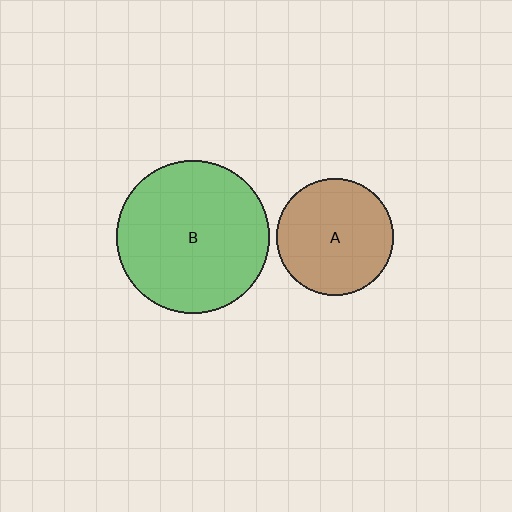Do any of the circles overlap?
No, none of the circles overlap.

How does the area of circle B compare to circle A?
Approximately 1.7 times.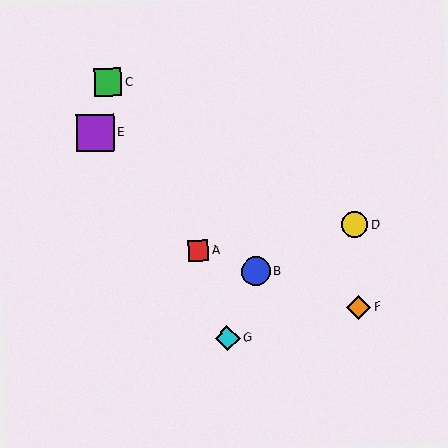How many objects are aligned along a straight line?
3 objects (A, B, F) are aligned along a straight line.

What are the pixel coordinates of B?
Object B is at (256, 271).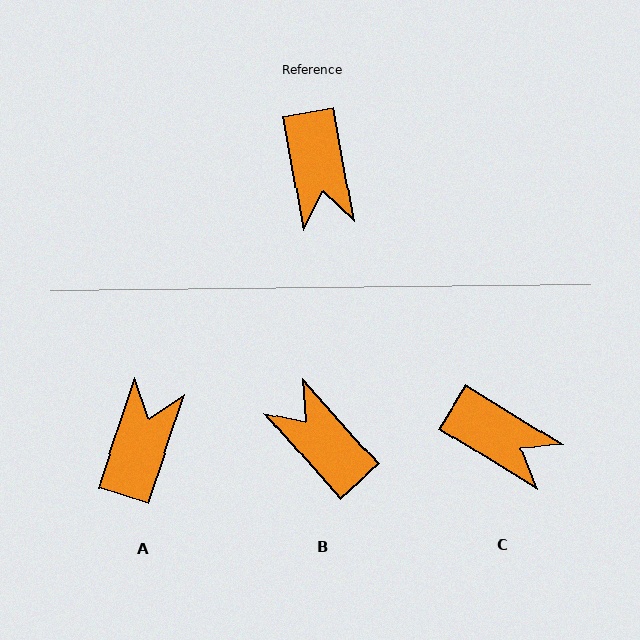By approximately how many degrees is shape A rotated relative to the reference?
Approximately 152 degrees counter-clockwise.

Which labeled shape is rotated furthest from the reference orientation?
A, about 152 degrees away.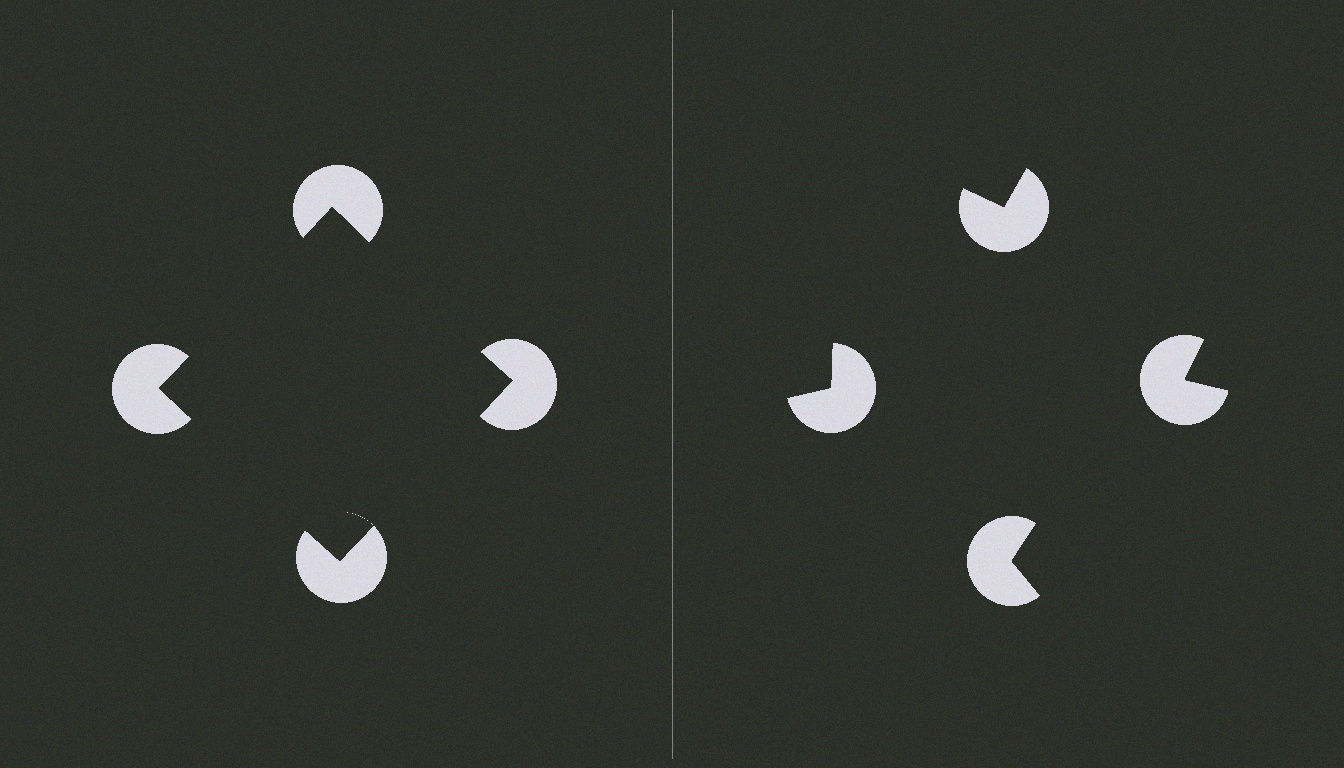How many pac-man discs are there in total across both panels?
8 — 4 on each side.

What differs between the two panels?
The pac-man discs are positioned identically on both sides; only the wedge orientations differ. On the left they align to a square; on the right they are misaligned.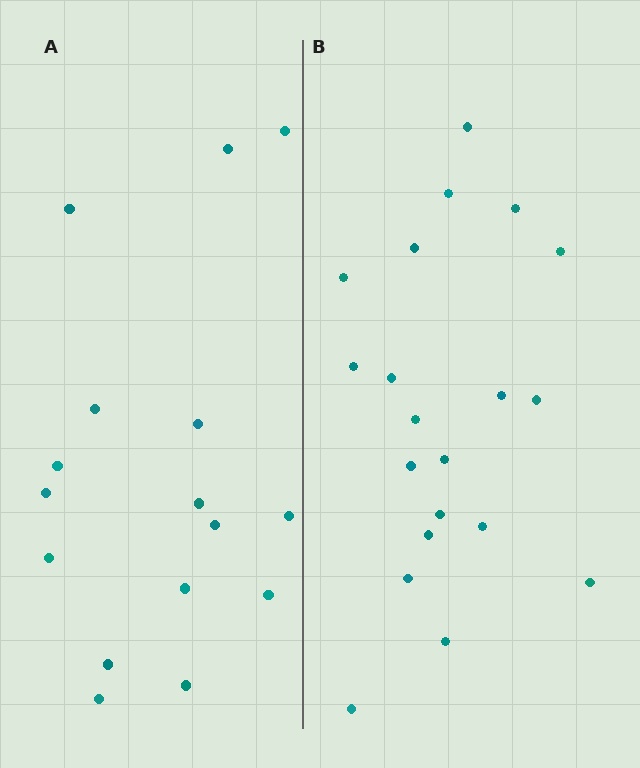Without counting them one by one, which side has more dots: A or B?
Region B (the right region) has more dots.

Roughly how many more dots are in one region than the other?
Region B has about 4 more dots than region A.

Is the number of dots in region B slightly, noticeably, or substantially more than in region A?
Region B has noticeably more, but not dramatically so. The ratio is roughly 1.2 to 1.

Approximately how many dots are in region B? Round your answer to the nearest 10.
About 20 dots.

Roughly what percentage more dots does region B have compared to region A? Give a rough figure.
About 25% more.